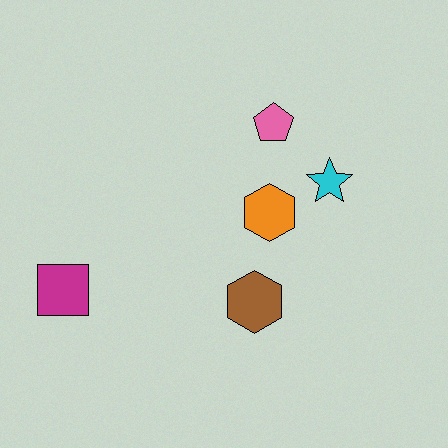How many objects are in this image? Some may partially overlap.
There are 5 objects.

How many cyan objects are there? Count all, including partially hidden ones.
There is 1 cyan object.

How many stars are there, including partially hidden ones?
There is 1 star.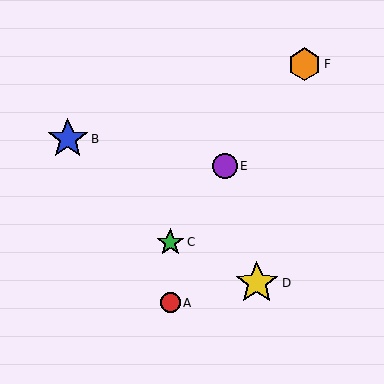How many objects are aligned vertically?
2 objects (A, C) are aligned vertically.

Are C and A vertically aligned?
Yes, both are at x≈170.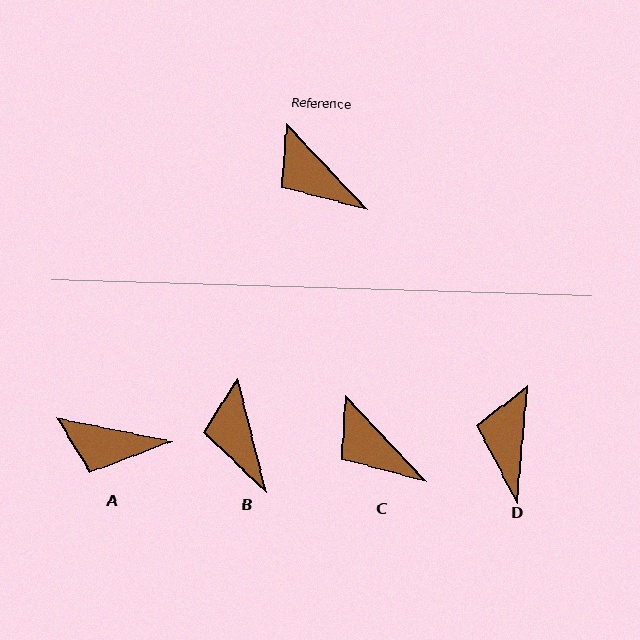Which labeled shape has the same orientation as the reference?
C.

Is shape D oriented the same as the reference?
No, it is off by about 49 degrees.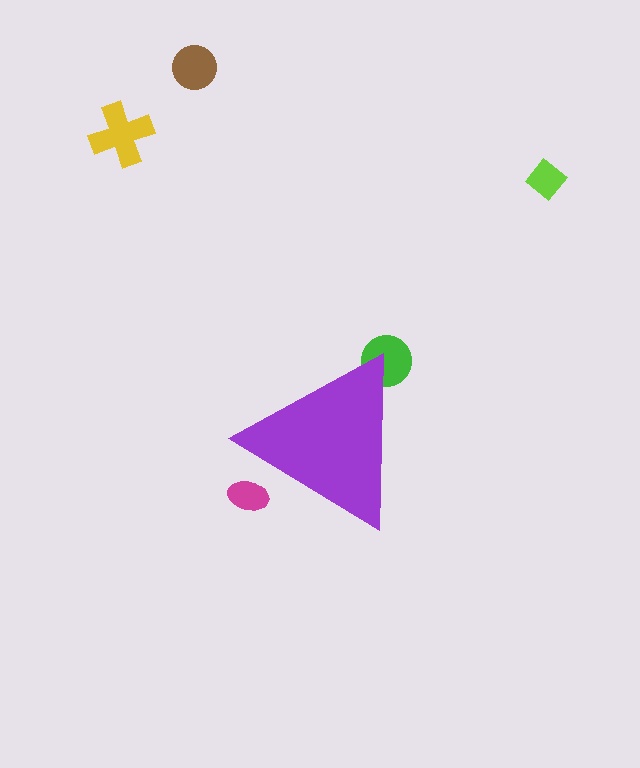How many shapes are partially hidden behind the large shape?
2 shapes are partially hidden.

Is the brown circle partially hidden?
No, the brown circle is fully visible.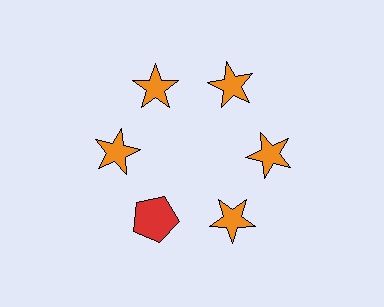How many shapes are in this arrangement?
There are 6 shapes arranged in a ring pattern.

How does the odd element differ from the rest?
It differs in both color (red instead of orange) and shape (pentagon instead of star).